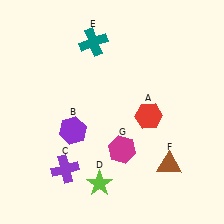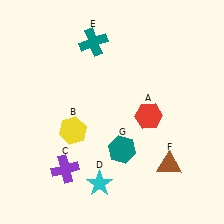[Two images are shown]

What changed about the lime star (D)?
In Image 1, D is lime. In Image 2, it changed to cyan.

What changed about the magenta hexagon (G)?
In Image 1, G is magenta. In Image 2, it changed to teal.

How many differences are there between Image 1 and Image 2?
There are 3 differences between the two images.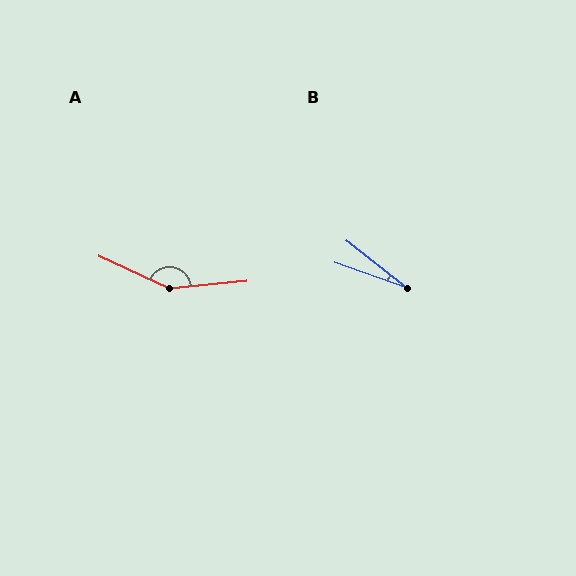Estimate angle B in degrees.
Approximately 18 degrees.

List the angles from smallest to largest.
B (18°), A (150°).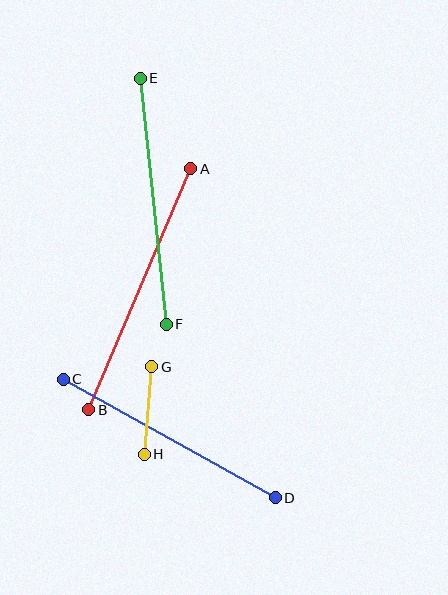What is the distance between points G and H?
The distance is approximately 88 pixels.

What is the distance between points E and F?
The distance is approximately 248 pixels.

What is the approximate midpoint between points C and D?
The midpoint is at approximately (169, 438) pixels.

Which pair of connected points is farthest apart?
Points A and B are farthest apart.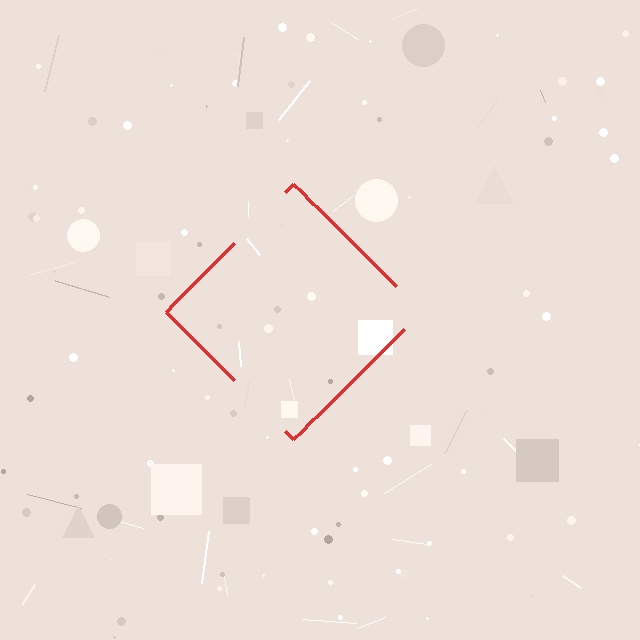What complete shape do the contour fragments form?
The contour fragments form a diamond.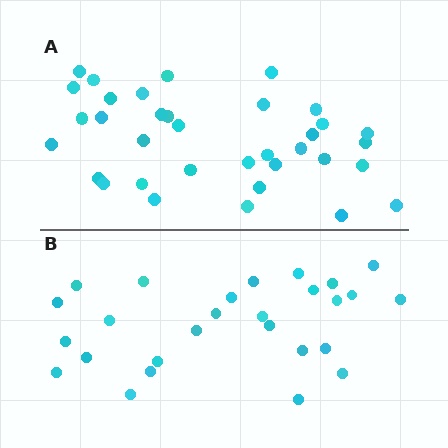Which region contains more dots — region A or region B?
Region A (the top region) has more dots.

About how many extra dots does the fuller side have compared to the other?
Region A has roughly 8 or so more dots than region B.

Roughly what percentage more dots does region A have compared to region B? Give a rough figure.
About 30% more.